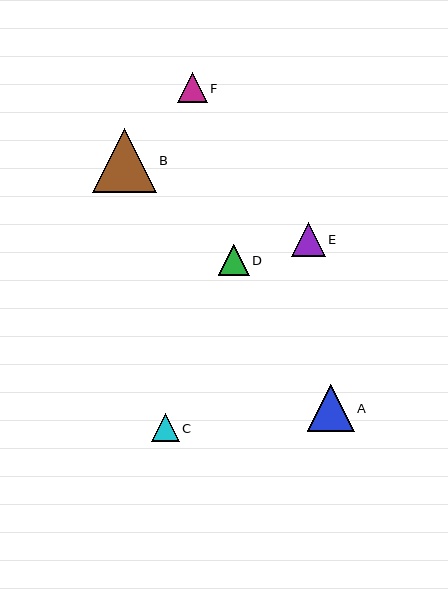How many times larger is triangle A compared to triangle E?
Triangle A is approximately 1.4 times the size of triangle E.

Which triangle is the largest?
Triangle B is the largest with a size of approximately 63 pixels.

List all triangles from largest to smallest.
From largest to smallest: B, A, E, D, F, C.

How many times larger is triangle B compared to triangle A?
Triangle B is approximately 1.4 times the size of triangle A.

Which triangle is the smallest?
Triangle C is the smallest with a size of approximately 28 pixels.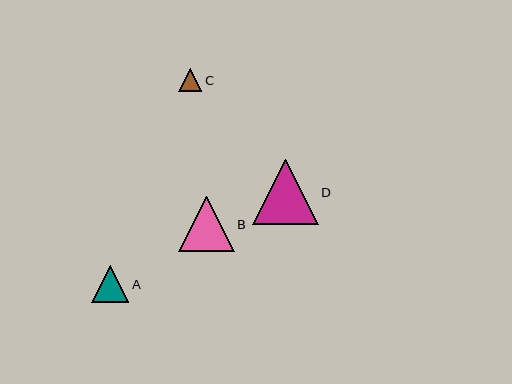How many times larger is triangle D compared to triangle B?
Triangle D is approximately 1.2 times the size of triangle B.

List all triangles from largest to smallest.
From largest to smallest: D, B, A, C.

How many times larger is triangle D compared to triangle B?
Triangle D is approximately 1.2 times the size of triangle B.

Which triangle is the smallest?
Triangle C is the smallest with a size of approximately 23 pixels.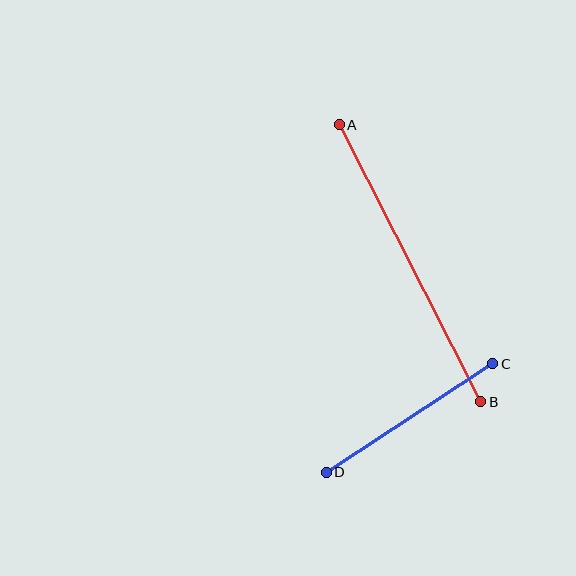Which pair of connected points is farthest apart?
Points A and B are farthest apart.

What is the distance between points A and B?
The distance is approximately 311 pixels.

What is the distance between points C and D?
The distance is approximately 199 pixels.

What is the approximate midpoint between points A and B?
The midpoint is at approximately (410, 263) pixels.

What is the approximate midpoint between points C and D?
The midpoint is at approximately (409, 418) pixels.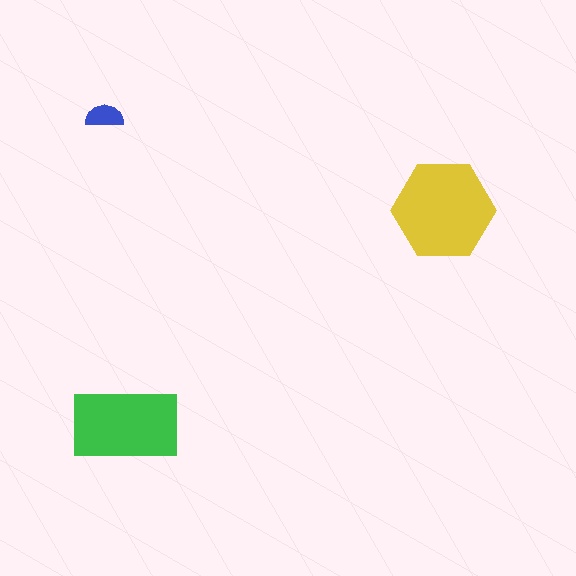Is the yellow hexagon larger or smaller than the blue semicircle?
Larger.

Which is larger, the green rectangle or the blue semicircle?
The green rectangle.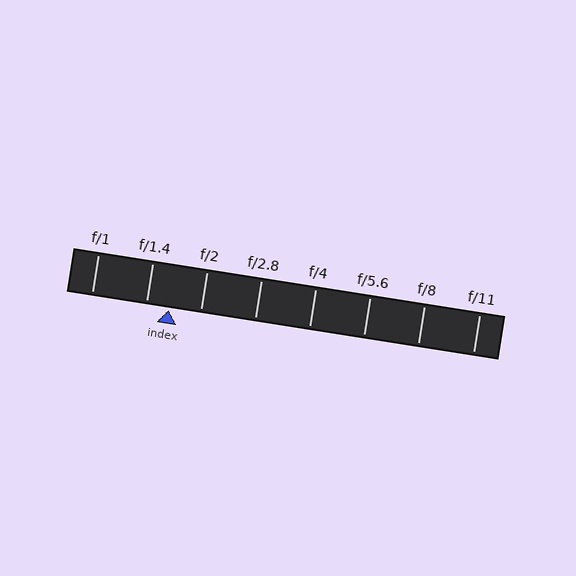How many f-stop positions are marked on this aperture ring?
There are 8 f-stop positions marked.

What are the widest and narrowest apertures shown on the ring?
The widest aperture shown is f/1 and the narrowest is f/11.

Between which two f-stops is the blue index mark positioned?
The index mark is between f/1.4 and f/2.